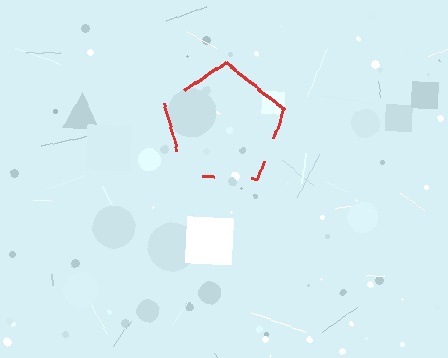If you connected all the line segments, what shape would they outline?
They would outline a pentagon.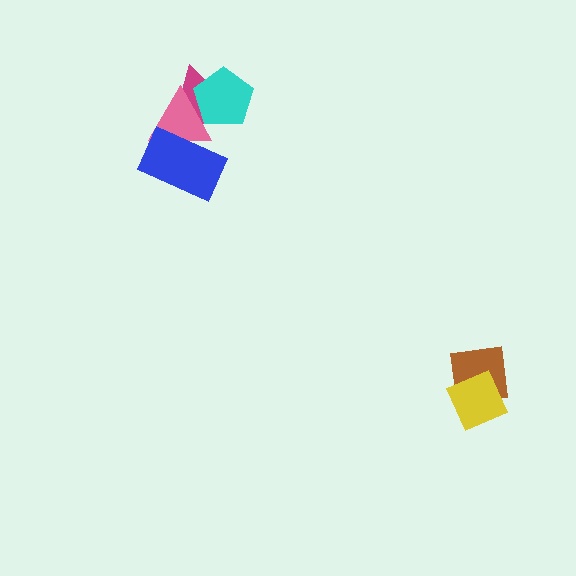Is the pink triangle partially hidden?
Yes, it is partially covered by another shape.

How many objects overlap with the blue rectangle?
2 objects overlap with the blue rectangle.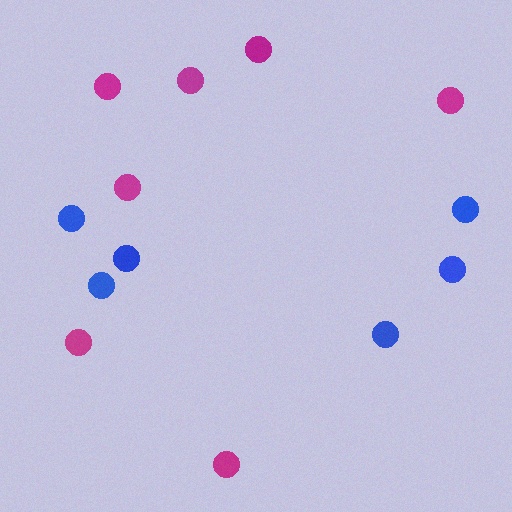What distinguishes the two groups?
There are 2 groups: one group of blue circles (6) and one group of magenta circles (7).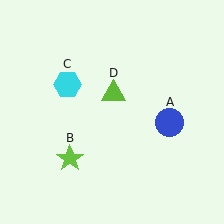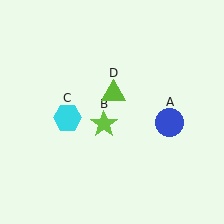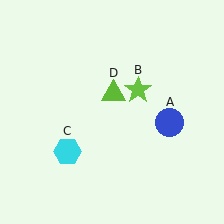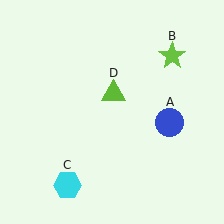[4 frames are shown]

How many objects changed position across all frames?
2 objects changed position: lime star (object B), cyan hexagon (object C).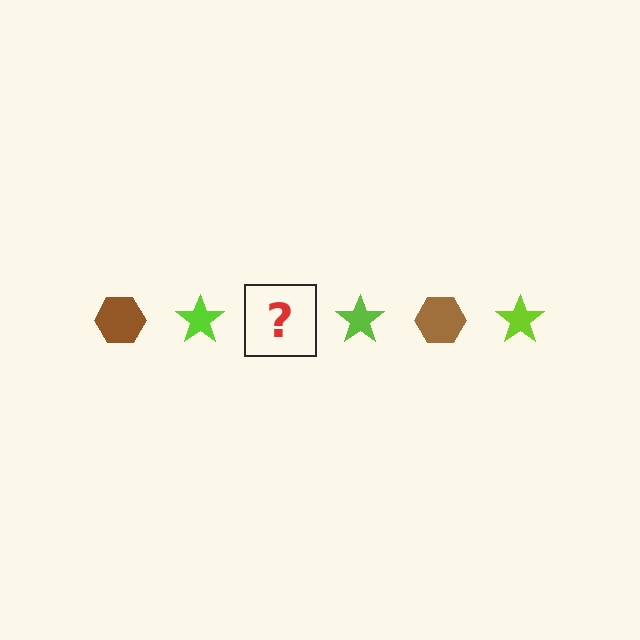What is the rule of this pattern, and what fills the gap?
The rule is that the pattern alternates between brown hexagon and lime star. The gap should be filled with a brown hexagon.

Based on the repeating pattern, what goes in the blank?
The blank should be a brown hexagon.